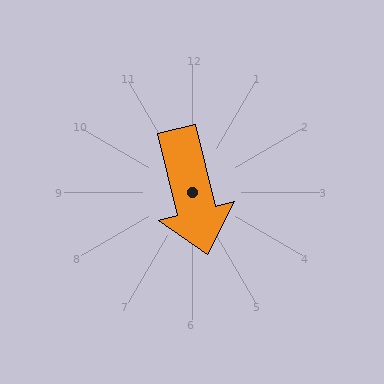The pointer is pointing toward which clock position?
Roughly 6 o'clock.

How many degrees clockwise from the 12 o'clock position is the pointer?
Approximately 166 degrees.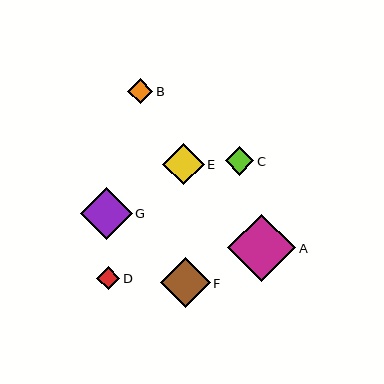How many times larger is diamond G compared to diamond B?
Diamond G is approximately 2.0 times the size of diamond B.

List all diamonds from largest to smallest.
From largest to smallest: A, G, F, E, C, B, D.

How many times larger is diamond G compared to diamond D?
Diamond G is approximately 2.2 times the size of diamond D.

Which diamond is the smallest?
Diamond D is the smallest with a size of approximately 23 pixels.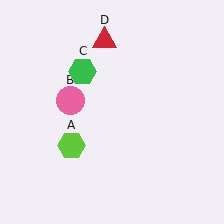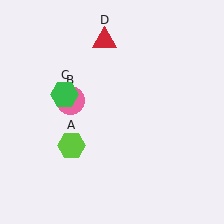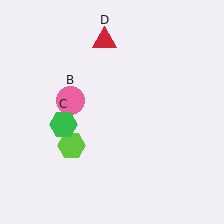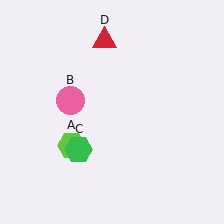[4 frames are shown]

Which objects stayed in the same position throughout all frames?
Lime hexagon (object A) and pink circle (object B) and red triangle (object D) remained stationary.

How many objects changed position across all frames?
1 object changed position: green hexagon (object C).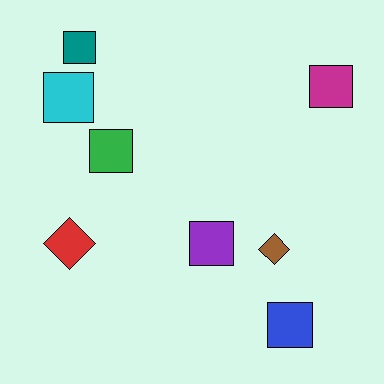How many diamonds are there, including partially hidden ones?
There are 2 diamonds.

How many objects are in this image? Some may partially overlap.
There are 8 objects.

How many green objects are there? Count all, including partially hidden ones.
There is 1 green object.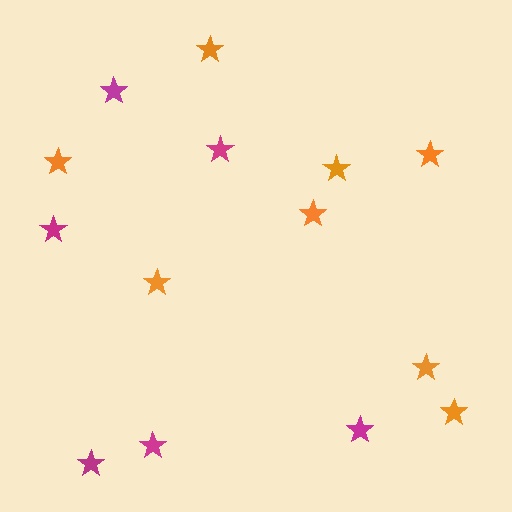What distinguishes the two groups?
There are 2 groups: one group of magenta stars (6) and one group of orange stars (8).